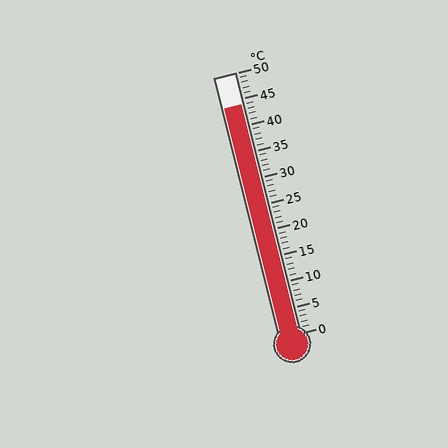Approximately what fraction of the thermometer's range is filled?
The thermometer is filled to approximately 90% of its range.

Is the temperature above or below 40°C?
The temperature is above 40°C.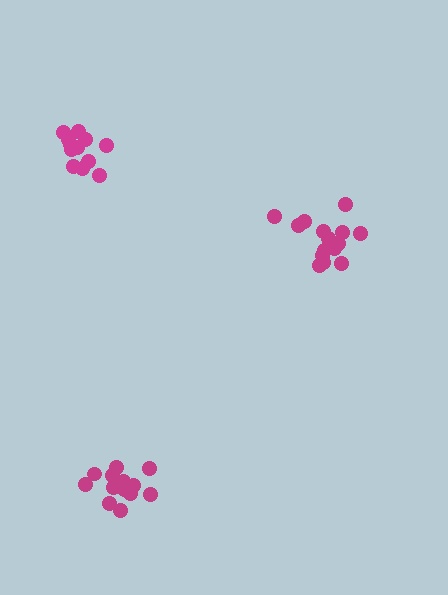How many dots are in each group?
Group 1: 16 dots, Group 2: 13 dots, Group 3: 16 dots (45 total).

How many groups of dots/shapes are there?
There are 3 groups.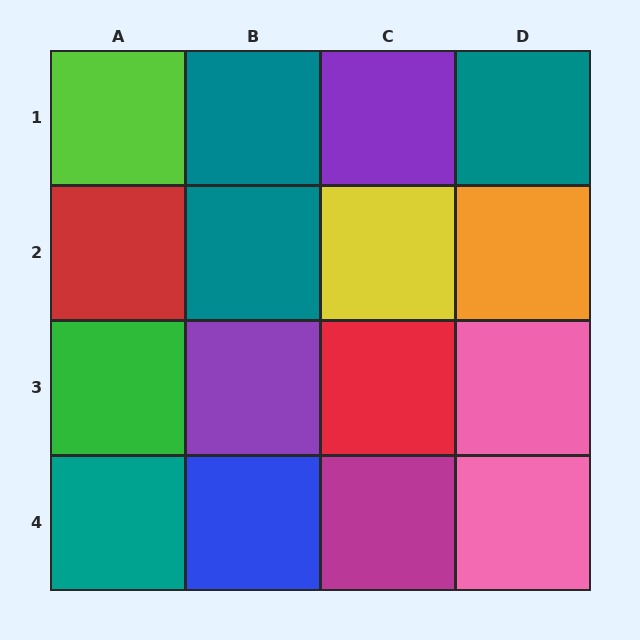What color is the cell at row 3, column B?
Purple.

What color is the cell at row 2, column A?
Red.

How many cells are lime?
1 cell is lime.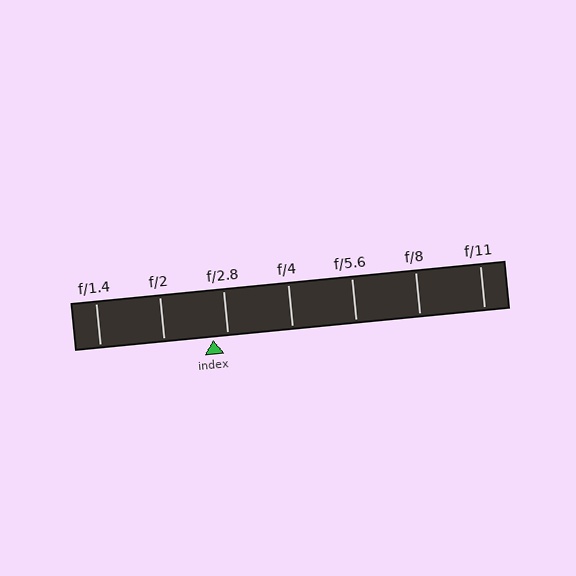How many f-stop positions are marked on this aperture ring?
There are 7 f-stop positions marked.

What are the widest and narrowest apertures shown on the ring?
The widest aperture shown is f/1.4 and the narrowest is f/11.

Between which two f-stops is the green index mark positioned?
The index mark is between f/2 and f/2.8.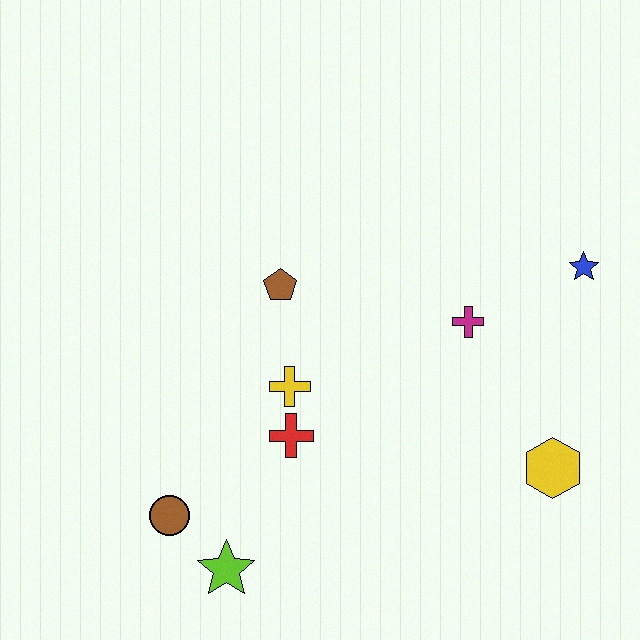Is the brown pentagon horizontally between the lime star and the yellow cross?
Yes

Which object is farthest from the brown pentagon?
The yellow hexagon is farthest from the brown pentagon.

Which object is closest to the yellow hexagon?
The magenta cross is closest to the yellow hexagon.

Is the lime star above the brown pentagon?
No